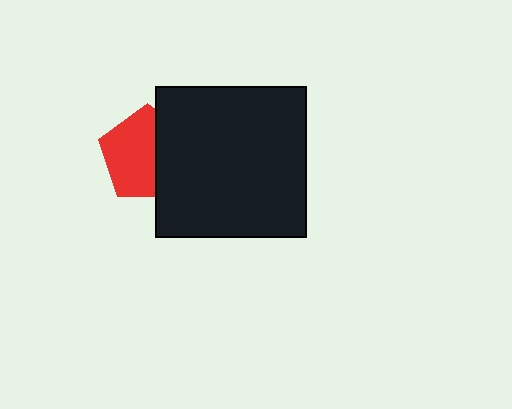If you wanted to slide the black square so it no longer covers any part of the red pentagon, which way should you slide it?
Slide it right — that is the most direct way to separate the two shapes.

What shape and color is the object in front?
The object in front is a black square.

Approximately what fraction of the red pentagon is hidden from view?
Roughly 39% of the red pentagon is hidden behind the black square.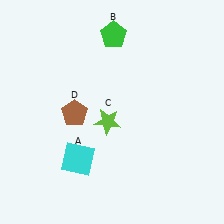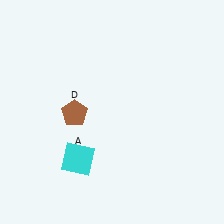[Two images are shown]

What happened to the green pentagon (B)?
The green pentagon (B) was removed in Image 2. It was in the top-right area of Image 1.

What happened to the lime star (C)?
The lime star (C) was removed in Image 2. It was in the bottom-left area of Image 1.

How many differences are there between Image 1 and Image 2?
There are 2 differences between the two images.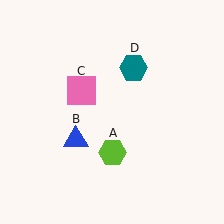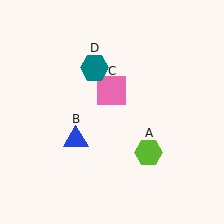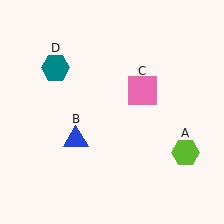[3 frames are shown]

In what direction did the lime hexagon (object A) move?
The lime hexagon (object A) moved right.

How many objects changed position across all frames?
3 objects changed position: lime hexagon (object A), pink square (object C), teal hexagon (object D).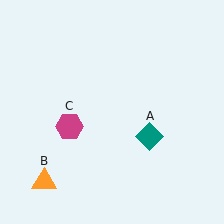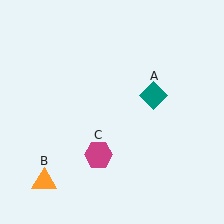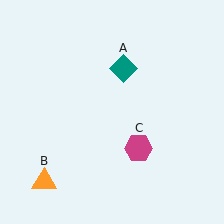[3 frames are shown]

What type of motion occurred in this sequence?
The teal diamond (object A), magenta hexagon (object C) rotated counterclockwise around the center of the scene.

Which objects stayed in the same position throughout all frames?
Orange triangle (object B) remained stationary.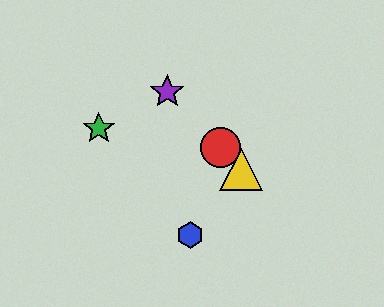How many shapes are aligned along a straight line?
3 shapes (the red circle, the yellow triangle, the purple star) are aligned along a straight line.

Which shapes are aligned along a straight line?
The red circle, the yellow triangle, the purple star are aligned along a straight line.